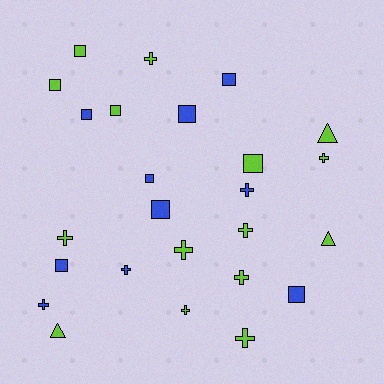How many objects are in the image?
There are 25 objects.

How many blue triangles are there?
There are no blue triangles.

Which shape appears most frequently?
Square, with 11 objects.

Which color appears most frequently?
Lime, with 15 objects.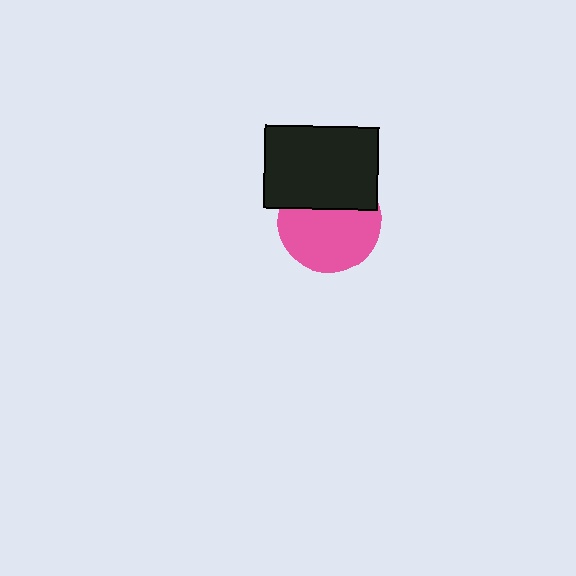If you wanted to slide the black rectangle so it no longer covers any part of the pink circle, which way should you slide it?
Slide it up — that is the most direct way to separate the two shapes.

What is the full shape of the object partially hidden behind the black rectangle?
The partially hidden object is a pink circle.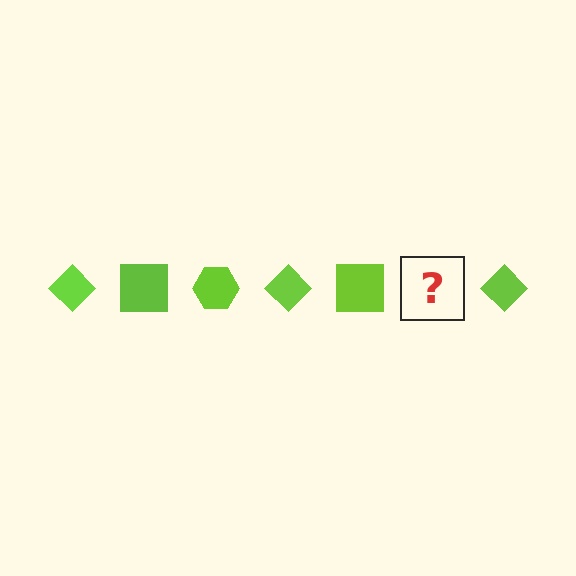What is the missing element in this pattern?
The missing element is a lime hexagon.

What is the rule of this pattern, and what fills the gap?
The rule is that the pattern cycles through diamond, square, hexagon shapes in lime. The gap should be filled with a lime hexagon.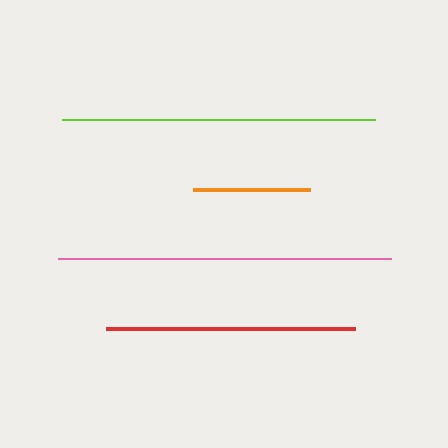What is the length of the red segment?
The red segment is approximately 249 pixels long.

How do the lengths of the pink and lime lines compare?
The pink and lime lines are approximately the same length.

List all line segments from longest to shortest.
From longest to shortest: pink, lime, red, orange.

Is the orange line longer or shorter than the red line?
The red line is longer than the orange line.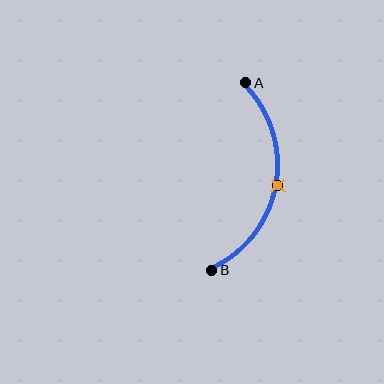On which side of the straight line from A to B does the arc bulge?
The arc bulges to the right of the straight line connecting A and B.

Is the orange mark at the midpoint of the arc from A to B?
Yes. The orange mark lies on the arc at equal arc-length from both A and B — it is the arc midpoint.